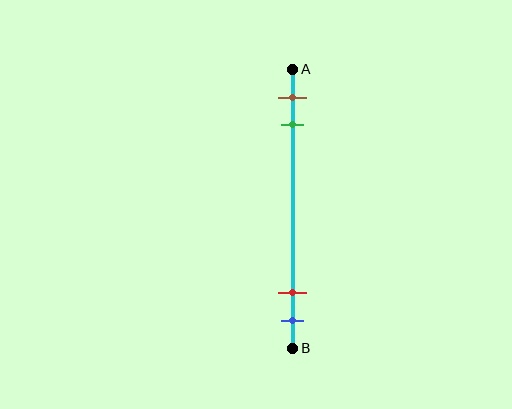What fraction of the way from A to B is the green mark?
The green mark is approximately 20% (0.2) of the way from A to B.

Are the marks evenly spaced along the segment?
No, the marks are not evenly spaced.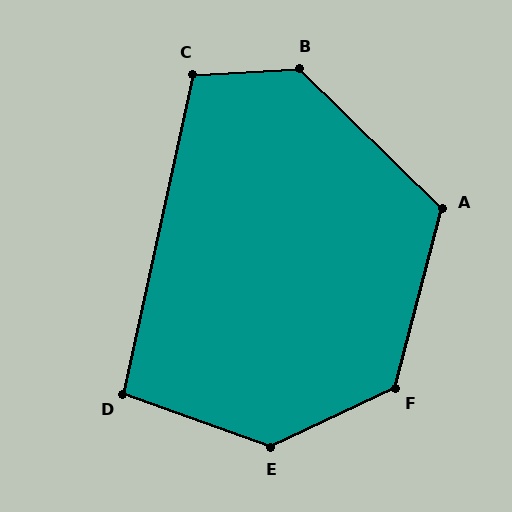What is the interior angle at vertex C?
Approximately 105 degrees (obtuse).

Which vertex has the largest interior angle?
E, at approximately 135 degrees.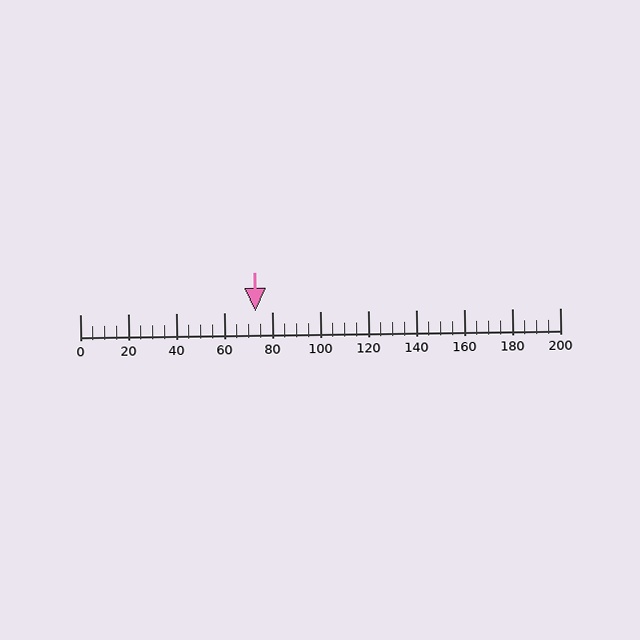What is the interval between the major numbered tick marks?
The major tick marks are spaced 20 units apart.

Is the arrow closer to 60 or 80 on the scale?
The arrow is closer to 80.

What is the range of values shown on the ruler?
The ruler shows values from 0 to 200.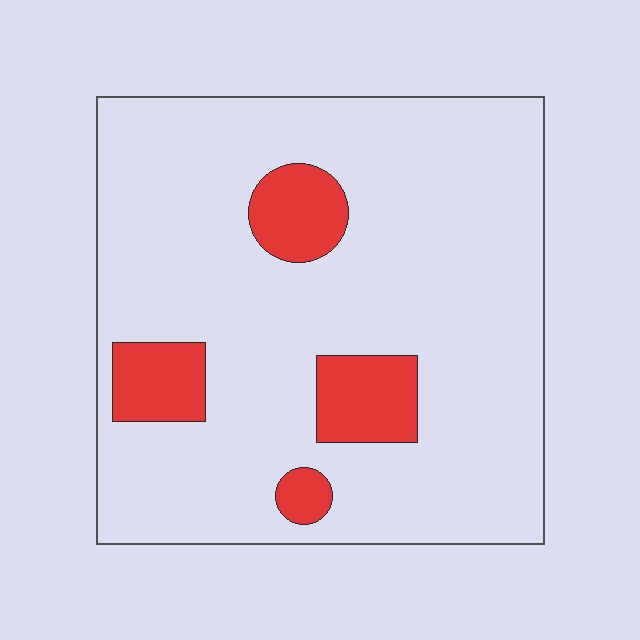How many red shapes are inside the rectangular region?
4.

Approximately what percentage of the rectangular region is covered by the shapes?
Approximately 15%.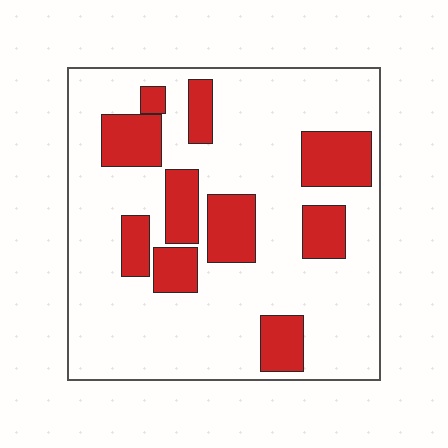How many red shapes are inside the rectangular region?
10.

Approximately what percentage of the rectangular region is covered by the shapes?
Approximately 25%.